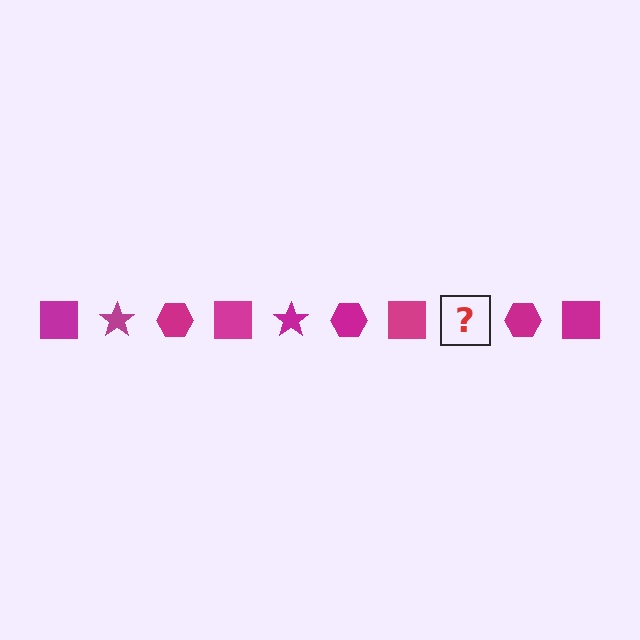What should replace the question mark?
The question mark should be replaced with a magenta star.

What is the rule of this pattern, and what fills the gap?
The rule is that the pattern cycles through square, star, hexagon shapes in magenta. The gap should be filled with a magenta star.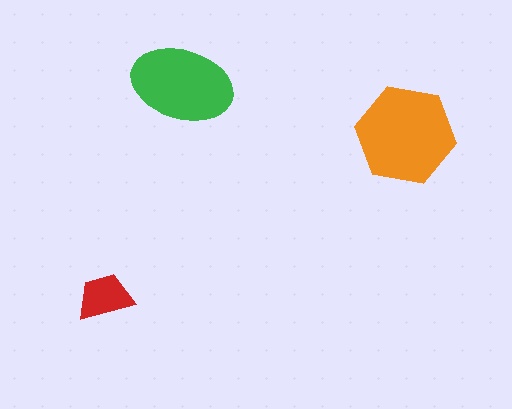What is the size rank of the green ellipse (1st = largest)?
2nd.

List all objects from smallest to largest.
The red trapezoid, the green ellipse, the orange hexagon.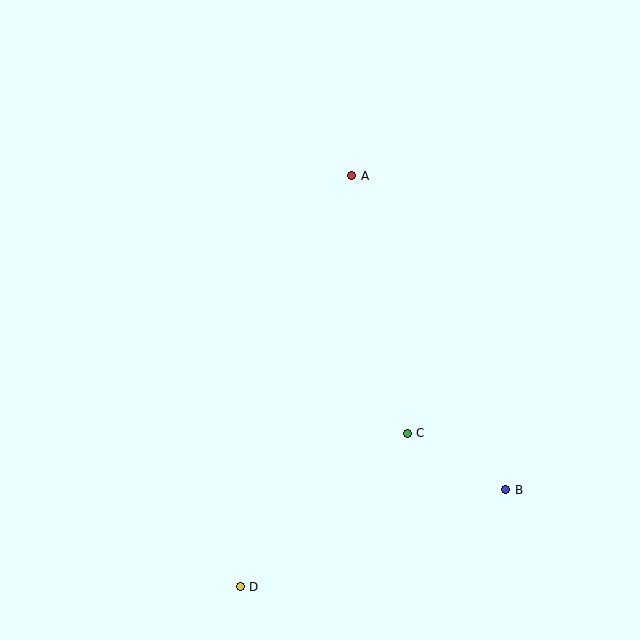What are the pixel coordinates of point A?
Point A is at (352, 176).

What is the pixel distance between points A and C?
The distance between A and C is 264 pixels.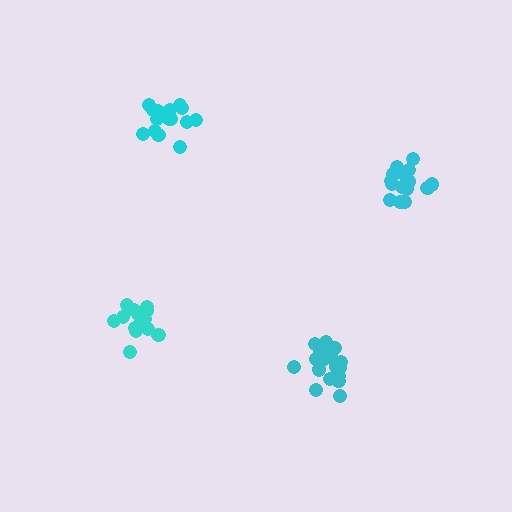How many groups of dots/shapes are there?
There are 4 groups.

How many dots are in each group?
Group 1: 15 dots, Group 2: 15 dots, Group 3: 16 dots, Group 4: 20 dots (66 total).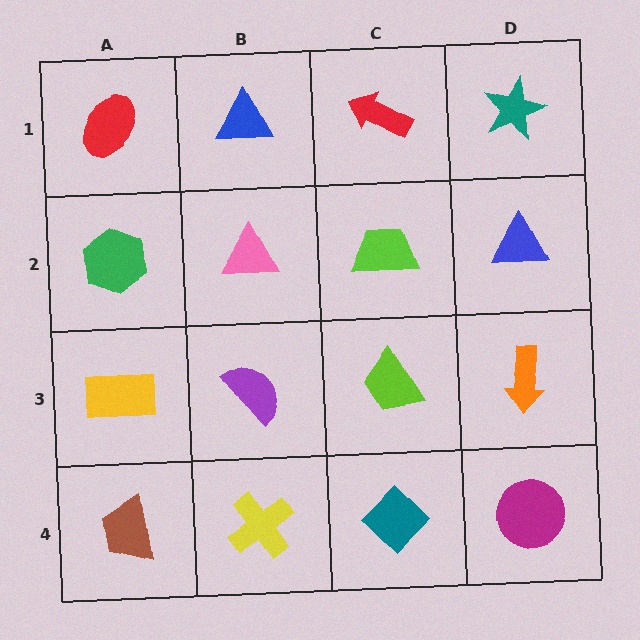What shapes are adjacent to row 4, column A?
A yellow rectangle (row 3, column A), a yellow cross (row 4, column B).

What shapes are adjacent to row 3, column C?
A lime trapezoid (row 2, column C), a teal diamond (row 4, column C), a purple semicircle (row 3, column B), an orange arrow (row 3, column D).